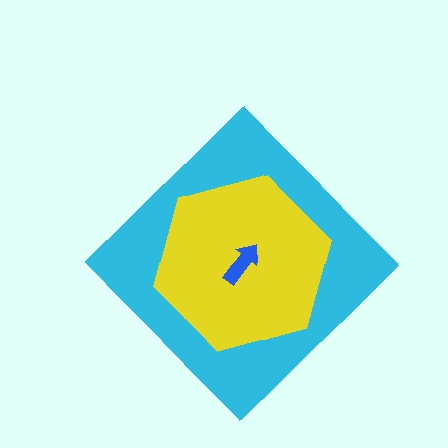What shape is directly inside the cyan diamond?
The yellow hexagon.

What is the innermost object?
The blue arrow.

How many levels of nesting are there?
3.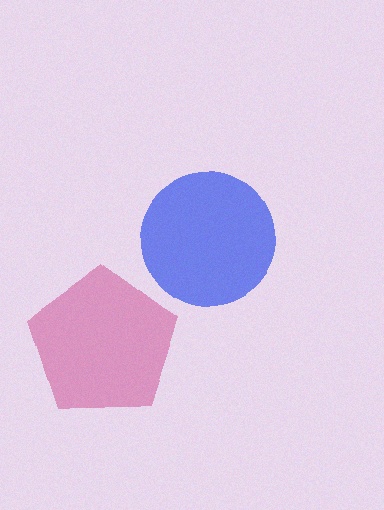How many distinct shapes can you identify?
There are 2 distinct shapes: a blue circle, a magenta pentagon.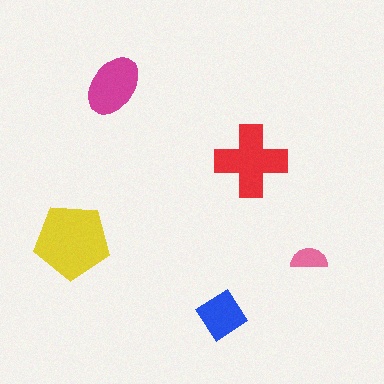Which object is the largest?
The yellow pentagon.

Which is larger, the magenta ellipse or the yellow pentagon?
The yellow pentagon.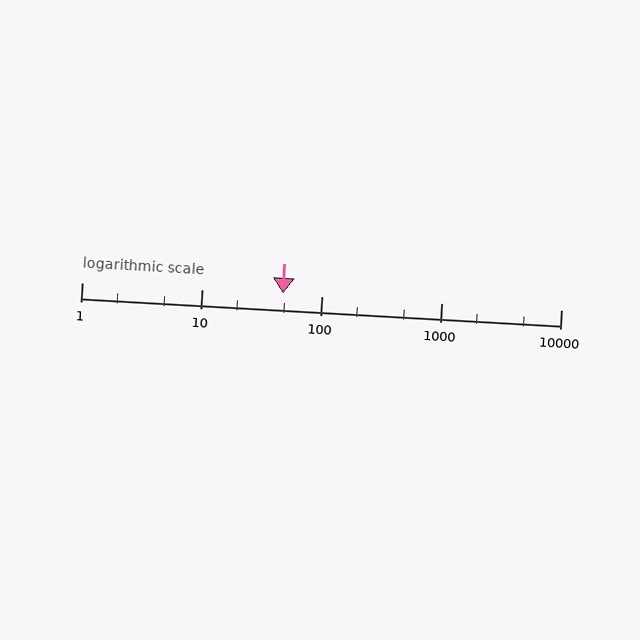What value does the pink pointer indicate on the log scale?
The pointer indicates approximately 48.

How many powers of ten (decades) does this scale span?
The scale spans 4 decades, from 1 to 10000.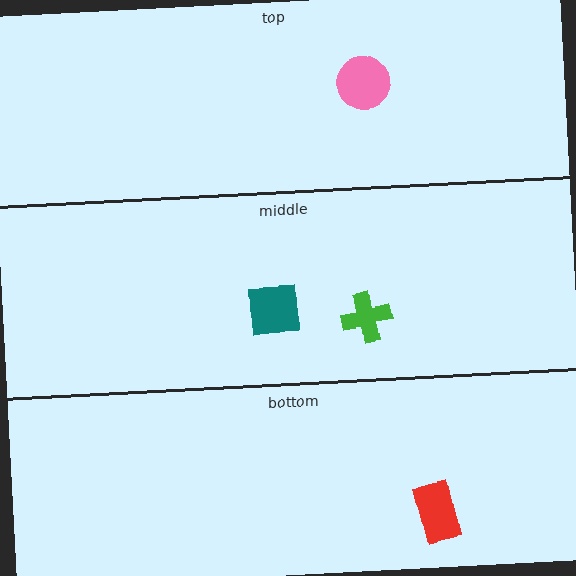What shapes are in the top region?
The pink circle.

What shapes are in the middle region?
The teal square, the green cross.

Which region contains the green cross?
The middle region.